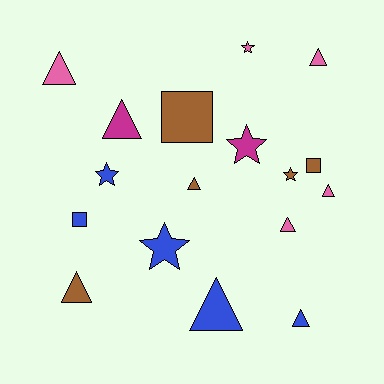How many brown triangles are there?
There are 2 brown triangles.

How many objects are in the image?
There are 17 objects.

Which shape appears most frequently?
Triangle, with 9 objects.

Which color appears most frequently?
Blue, with 5 objects.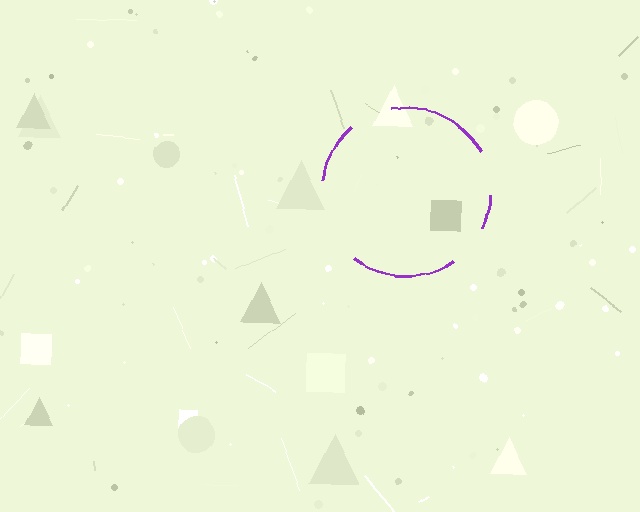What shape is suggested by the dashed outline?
The dashed outline suggests a circle.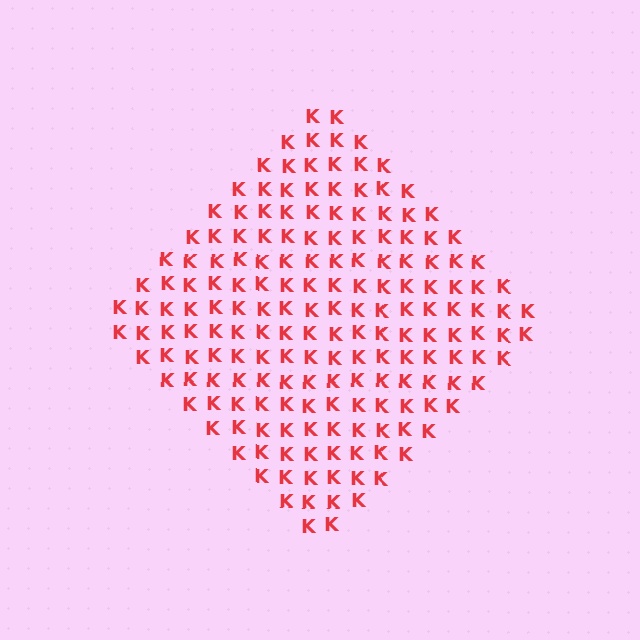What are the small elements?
The small elements are letter K's.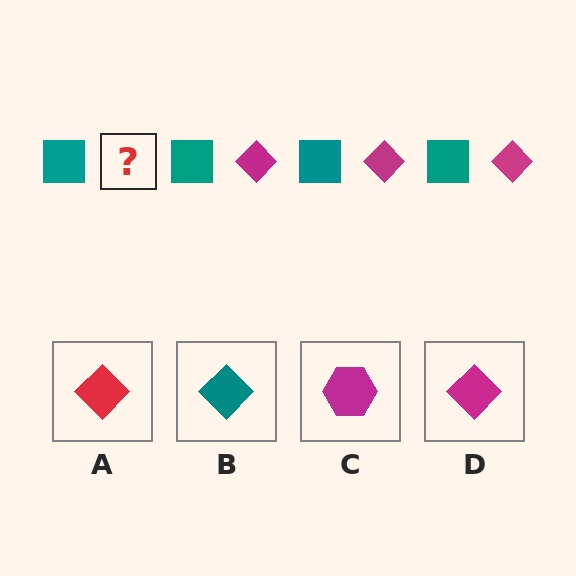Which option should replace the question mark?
Option D.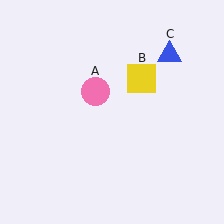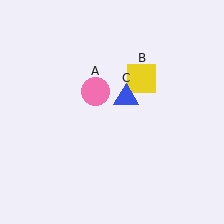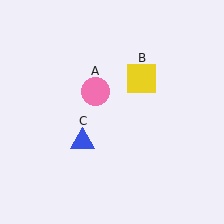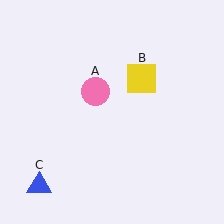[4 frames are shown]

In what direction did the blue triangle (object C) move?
The blue triangle (object C) moved down and to the left.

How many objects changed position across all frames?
1 object changed position: blue triangle (object C).